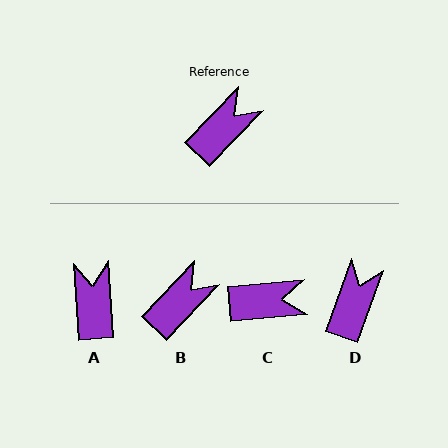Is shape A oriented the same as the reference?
No, it is off by about 48 degrees.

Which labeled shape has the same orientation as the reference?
B.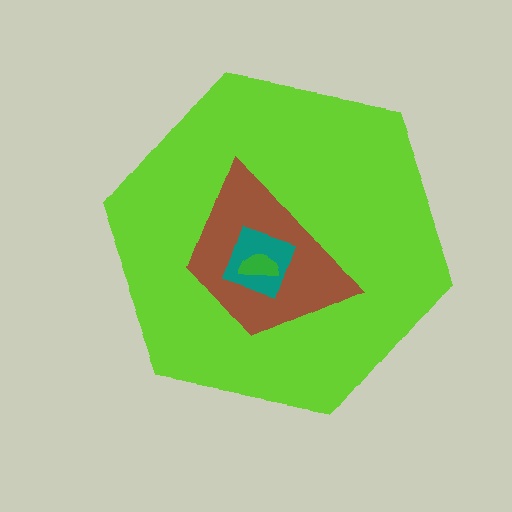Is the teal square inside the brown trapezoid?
Yes.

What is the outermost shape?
The lime hexagon.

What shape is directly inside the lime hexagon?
The brown trapezoid.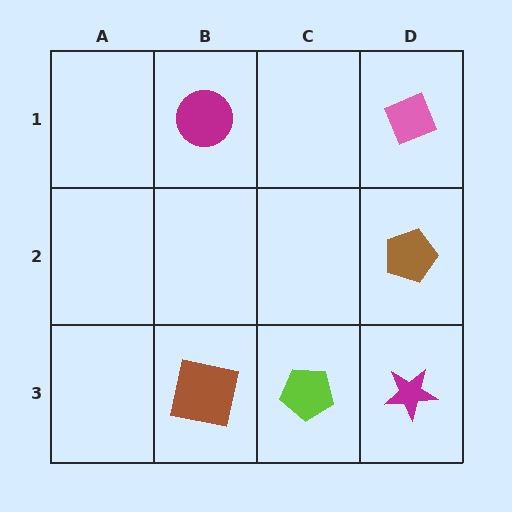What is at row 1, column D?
A pink diamond.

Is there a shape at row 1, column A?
No, that cell is empty.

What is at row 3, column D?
A magenta star.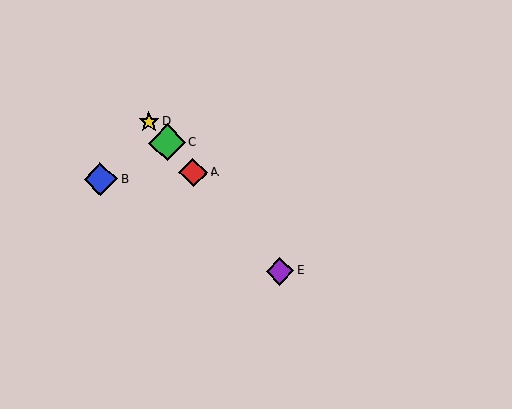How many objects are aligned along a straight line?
4 objects (A, C, D, E) are aligned along a straight line.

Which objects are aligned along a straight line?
Objects A, C, D, E are aligned along a straight line.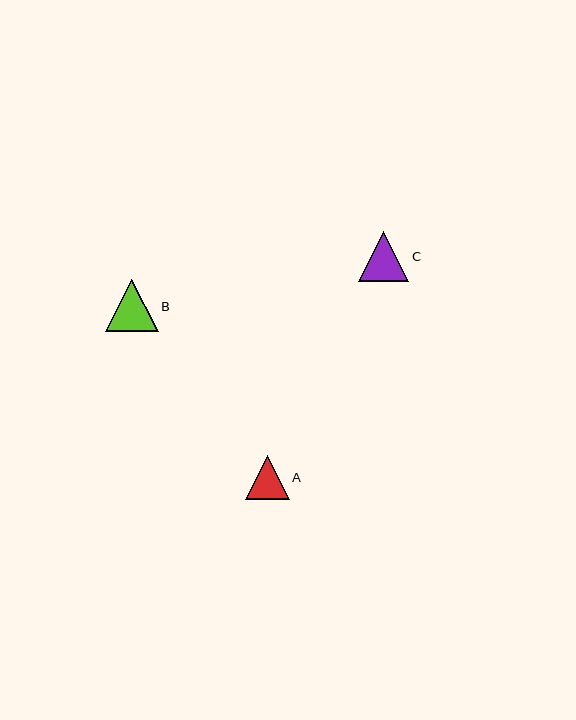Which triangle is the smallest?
Triangle A is the smallest with a size of approximately 44 pixels.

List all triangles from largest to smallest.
From largest to smallest: B, C, A.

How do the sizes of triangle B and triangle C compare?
Triangle B and triangle C are approximately the same size.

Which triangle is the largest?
Triangle B is the largest with a size of approximately 52 pixels.